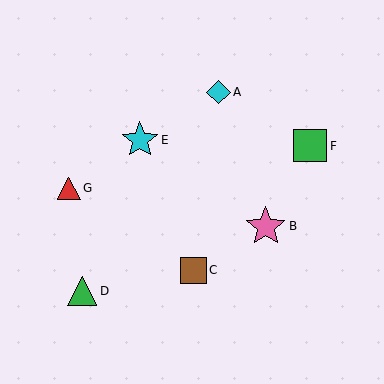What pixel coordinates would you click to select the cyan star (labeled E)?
Click at (140, 140) to select the cyan star E.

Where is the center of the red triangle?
The center of the red triangle is at (69, 188).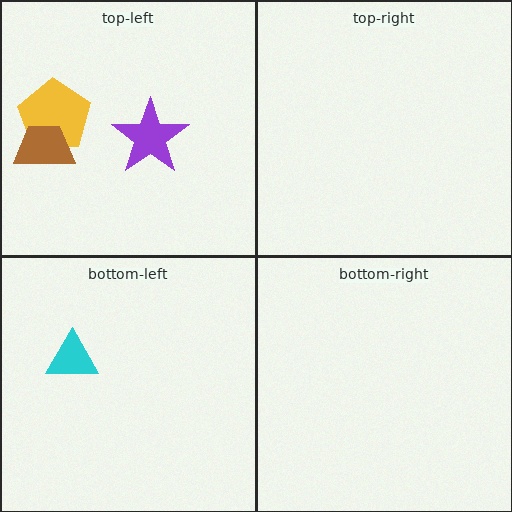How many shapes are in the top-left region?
3.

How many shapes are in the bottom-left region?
1.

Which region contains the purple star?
The top-left region.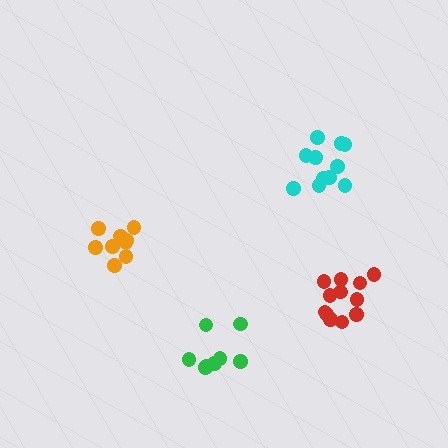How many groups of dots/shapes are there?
There are 4 groups.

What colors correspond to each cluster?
The clusters are colored: red, cyan, orange, green.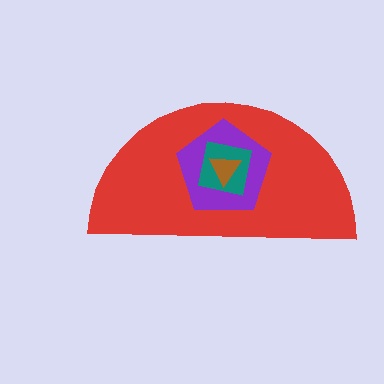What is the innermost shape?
The brown triangle.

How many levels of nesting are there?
4.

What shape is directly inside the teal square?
The brown triangle.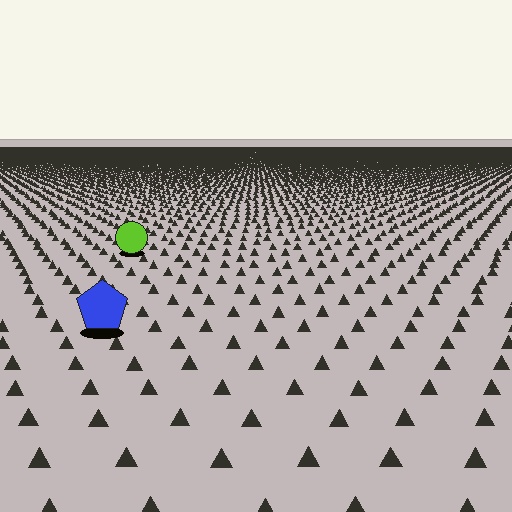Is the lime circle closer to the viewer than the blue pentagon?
No. The blue pentagon is closer — you can tell from the texture gradient: the ground texture is coarser near it.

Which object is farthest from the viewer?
The lime circle is farthest from the viewer. It appears smaller and the ground texture around it is denser.